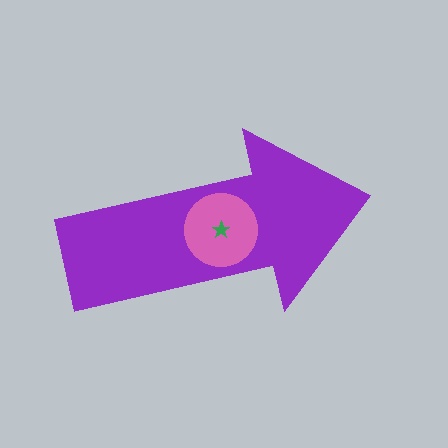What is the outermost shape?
The purple arrow.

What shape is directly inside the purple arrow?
The pink circle.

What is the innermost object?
The green star.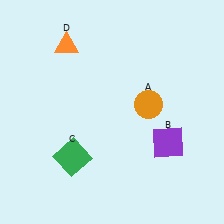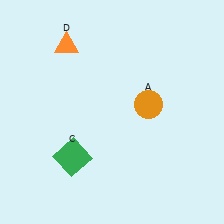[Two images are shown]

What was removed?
The purple square (B) was removed in Image 2.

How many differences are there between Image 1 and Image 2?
There is 1 difference between the two images.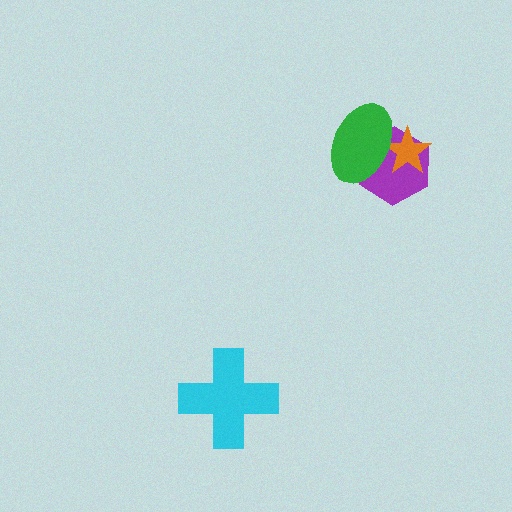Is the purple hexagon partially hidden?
Yes, it is partially covered by another shape.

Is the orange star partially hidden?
Yes, it is partially covered by another shape.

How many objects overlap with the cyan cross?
0 objects overlap with the cyan cross.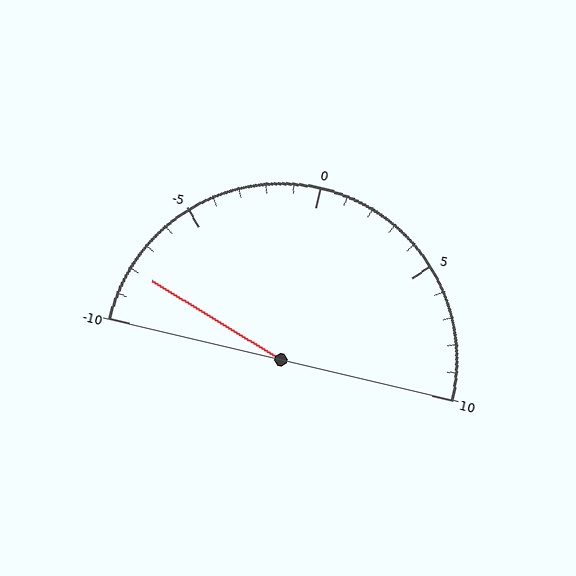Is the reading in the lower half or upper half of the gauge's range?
The reading is in the lower half of the range (-10 to 10).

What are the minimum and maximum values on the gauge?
The gauge ranges from -10 to 10.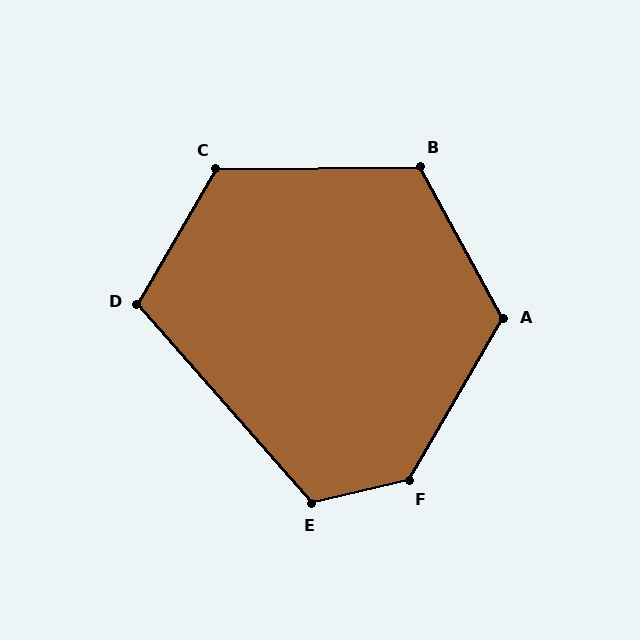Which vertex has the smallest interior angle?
D, at approximately 109 degrees.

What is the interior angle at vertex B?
Approximately 118 degrees (obtuse).